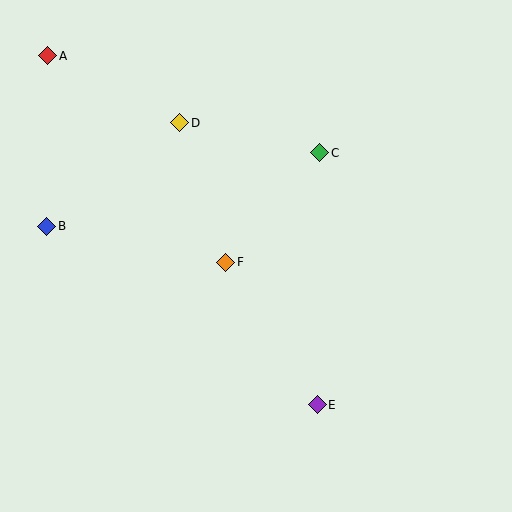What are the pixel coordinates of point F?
Point F is at (226, 262).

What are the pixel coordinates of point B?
Point B is at (47, 226).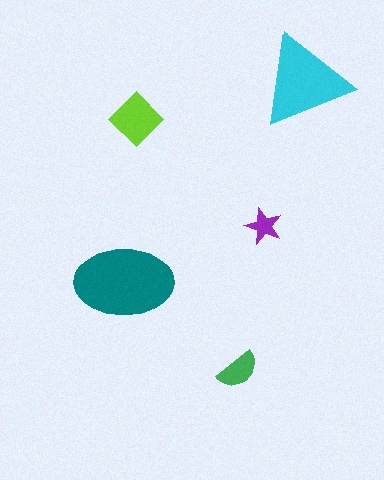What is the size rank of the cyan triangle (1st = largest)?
2nd.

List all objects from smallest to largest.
The purple star, the green semicircle, the lime diamond, the cyan triangle, the teal ellipse.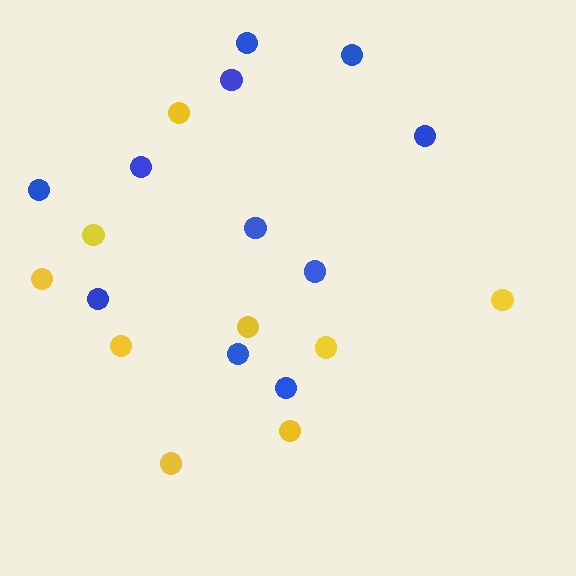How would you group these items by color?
There are 2 groups: one group of blue circles (11) and one group of yellow circles (9).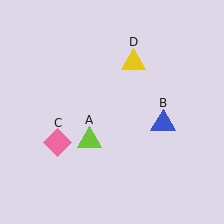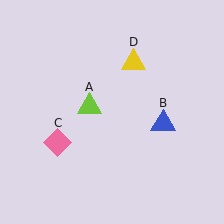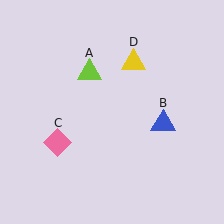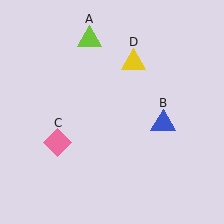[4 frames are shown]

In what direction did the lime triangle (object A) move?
The lime triangle (object A) moved up.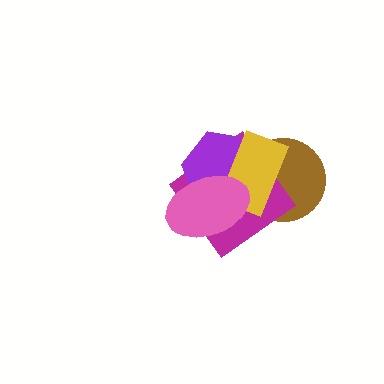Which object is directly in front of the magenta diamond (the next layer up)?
The purple hexagon is directly in front of the magenta diamond.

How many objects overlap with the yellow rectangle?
4 objects overlap with the yellow rectangle.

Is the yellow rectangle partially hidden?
Yes, it is partially covered by another shape.